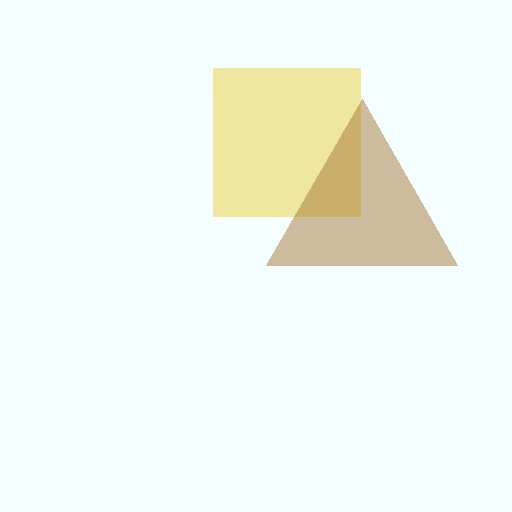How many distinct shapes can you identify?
There are 2 distinct shapes: a yellow square, a brown triangle.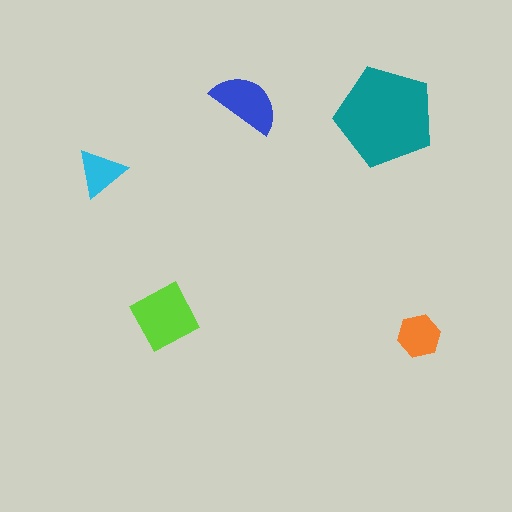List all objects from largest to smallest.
The teal pentagon, the lime diamond, the blue semicircle, the orange hexagon, the cyan triangle.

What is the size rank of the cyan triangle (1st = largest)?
5th.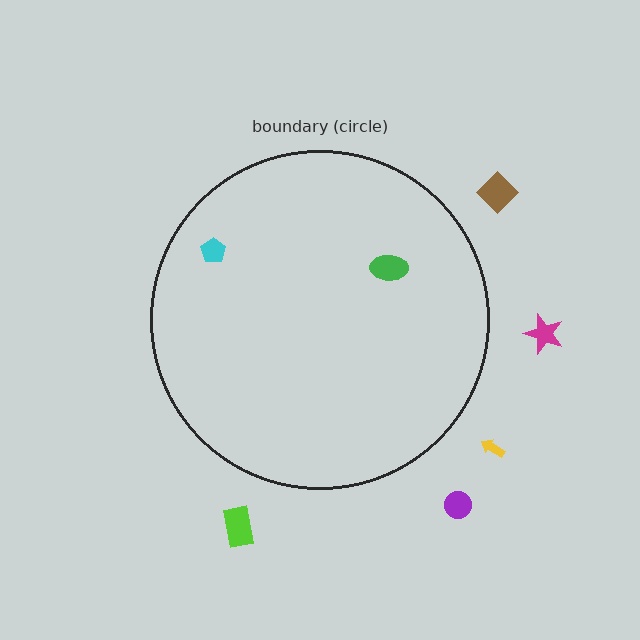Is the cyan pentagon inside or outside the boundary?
Inside.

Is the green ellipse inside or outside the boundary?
Inside.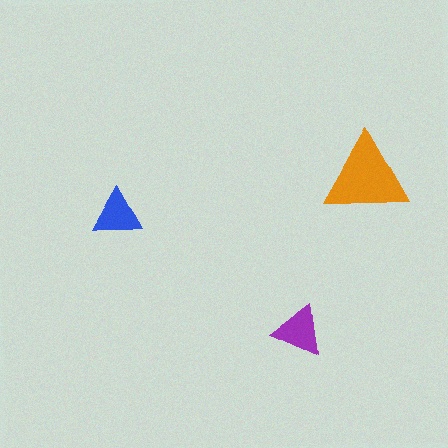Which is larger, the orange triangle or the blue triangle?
The orange one.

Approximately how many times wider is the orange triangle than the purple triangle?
About 1.5 times wider.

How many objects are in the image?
There are 3 objects in the image.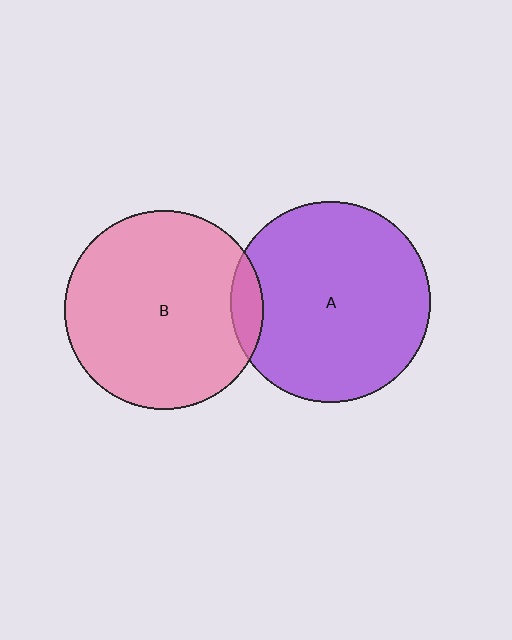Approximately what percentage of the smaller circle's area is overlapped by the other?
Approximately 10%.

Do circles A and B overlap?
Yes.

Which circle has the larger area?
Circle A (purple).